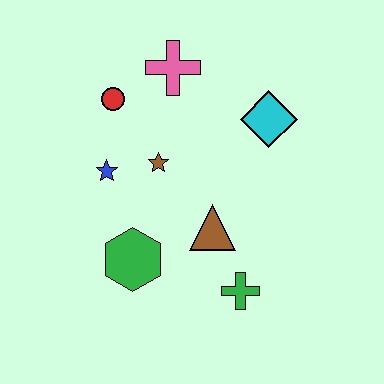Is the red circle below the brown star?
No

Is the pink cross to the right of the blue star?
Yes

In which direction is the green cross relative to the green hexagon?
The green cross is to the right of the green hexagon.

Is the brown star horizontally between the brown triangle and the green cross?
No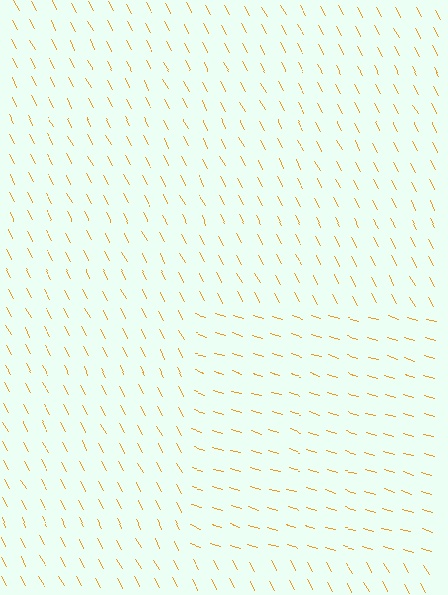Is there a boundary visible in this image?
Yes, there is a texture boundary formed by a change in line orientation.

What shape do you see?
I see a rectangle.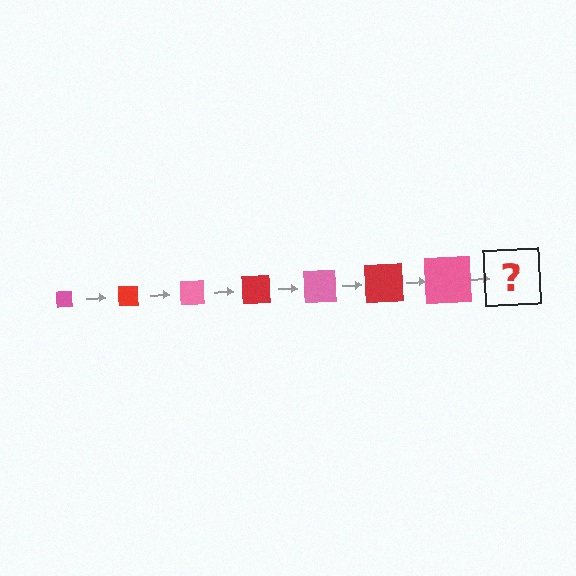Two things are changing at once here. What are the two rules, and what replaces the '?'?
The two rules are that the square grows larger each step and the color cycles through pink and red. The '?' should be a red square, larger than the previous one.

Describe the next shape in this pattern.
It should be a red square, larger than the previous one.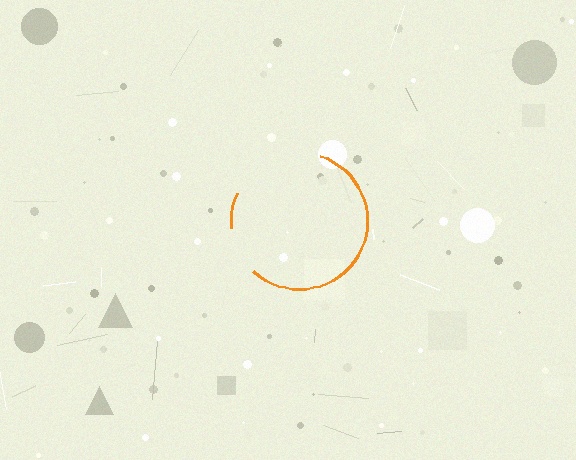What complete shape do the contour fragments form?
The contour fragments form a circle.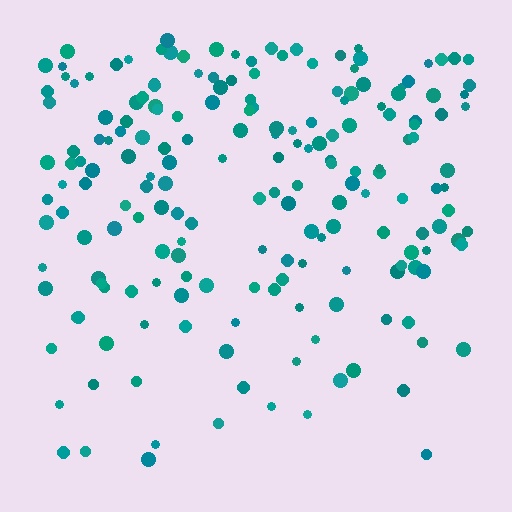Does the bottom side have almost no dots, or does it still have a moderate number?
Still a moderate number, just noticeably fewer than the top.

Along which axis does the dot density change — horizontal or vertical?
Vertical.